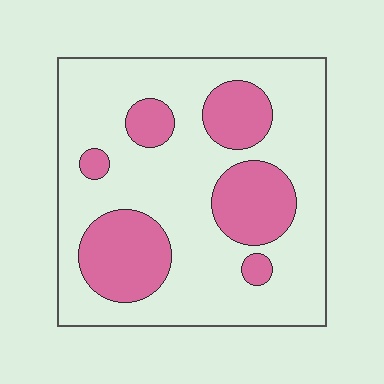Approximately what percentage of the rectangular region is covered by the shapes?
Approximately 30%.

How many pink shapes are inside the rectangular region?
6.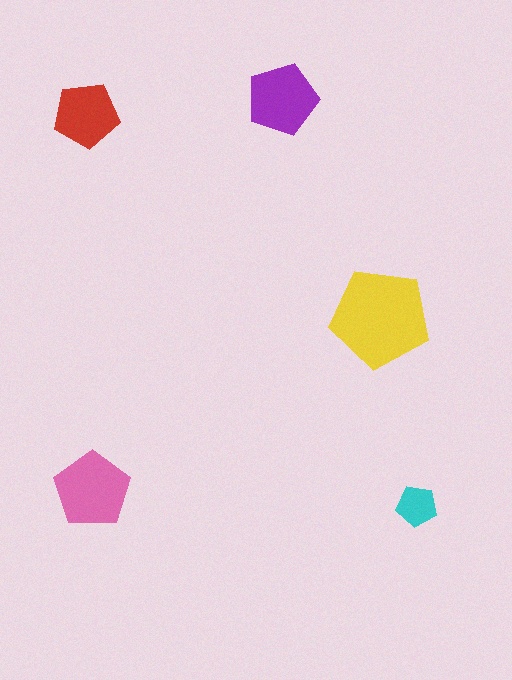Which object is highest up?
The purple pentagon is topmost.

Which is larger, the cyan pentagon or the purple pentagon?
The purple one.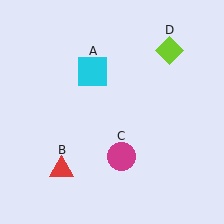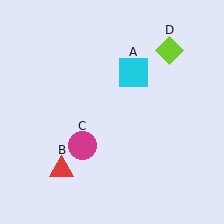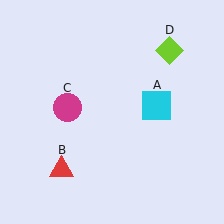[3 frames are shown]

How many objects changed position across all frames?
2 objects changed position: cyan square (object A), magenta circle (object C).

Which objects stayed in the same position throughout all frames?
Red triangle (object B) and lime diamond (object D) remained stationary.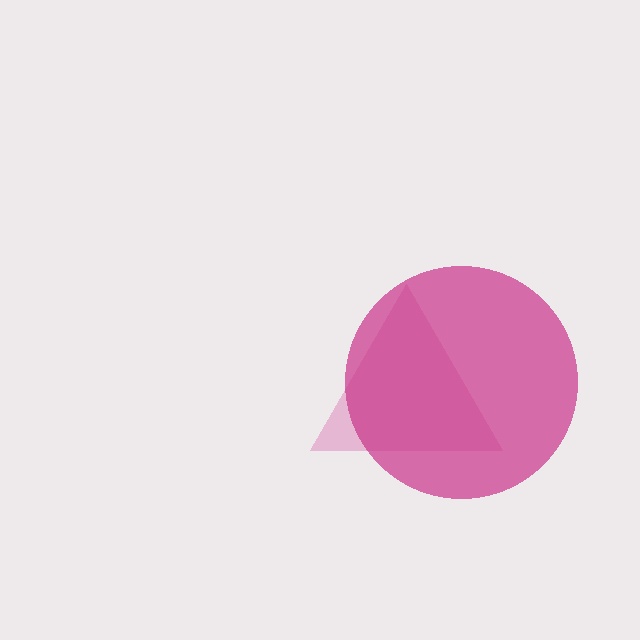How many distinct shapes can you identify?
There are 2 distinct shapes: a pink triangle, a magenta circle.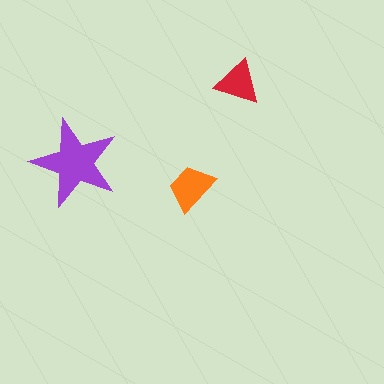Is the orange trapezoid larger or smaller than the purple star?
Smaller.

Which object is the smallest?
The red triangle.